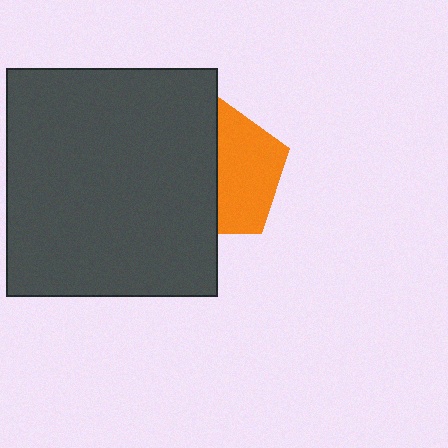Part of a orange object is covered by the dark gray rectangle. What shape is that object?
It is a pentagon.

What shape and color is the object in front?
The object in front is a dark gray rectangle.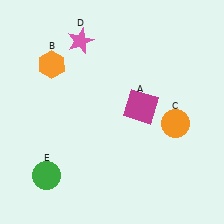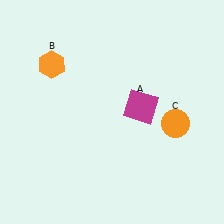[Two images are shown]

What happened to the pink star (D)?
The pink star (D) was removed in Image 2. It was in the top-left area of Image 1.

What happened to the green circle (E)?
The green circle (E) was removed in Image 2. It was in the bottom-left area of Image 1.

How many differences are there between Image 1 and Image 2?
There are 2 differences between the two images.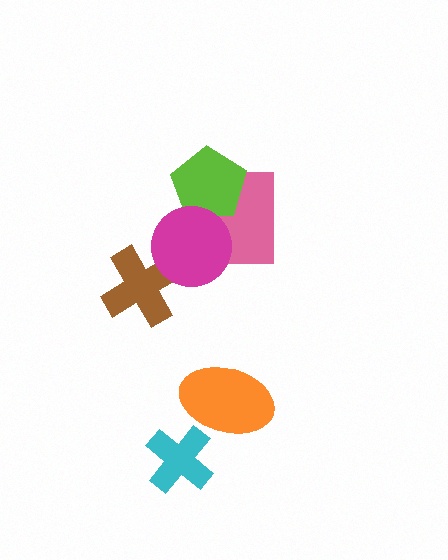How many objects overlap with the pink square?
2 objects overlap with the pink square.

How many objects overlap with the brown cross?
1 object overlaps with the brown cross.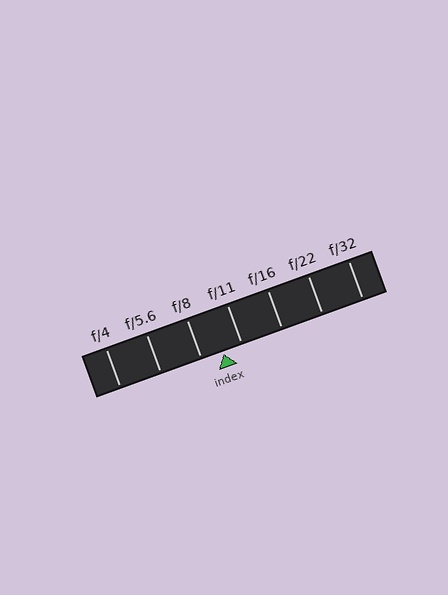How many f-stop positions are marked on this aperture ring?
There are 7 f-stop positions marked.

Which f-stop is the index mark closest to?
The index mark is closest to f/11.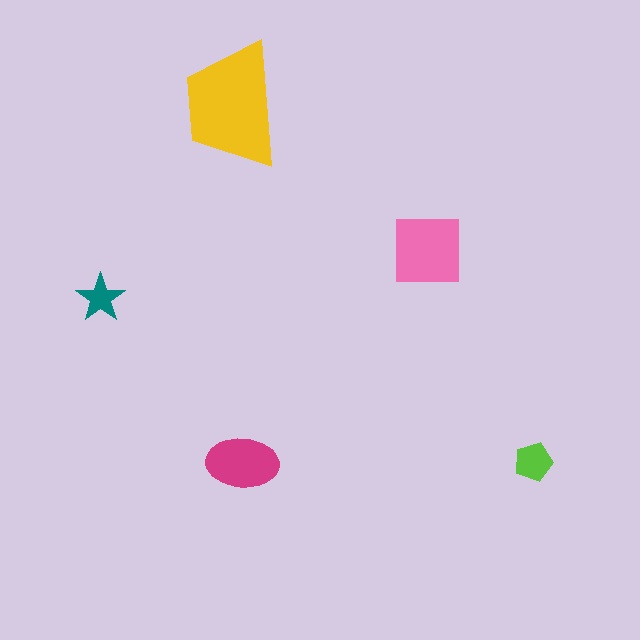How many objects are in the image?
There are 5 objects in the image.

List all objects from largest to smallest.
The yellow trapezoid, the pink square, the magenta ellipse, the lime pentagon, the teal star.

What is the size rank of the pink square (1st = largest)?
2nd.